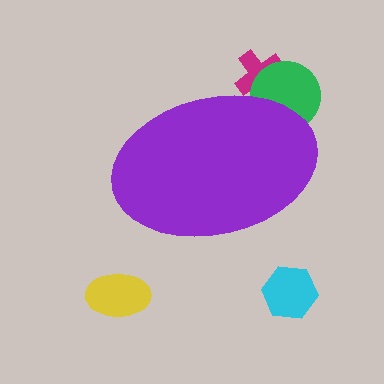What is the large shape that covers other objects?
A purple ellipse.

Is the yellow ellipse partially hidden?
No, the yellow ellipse is fully visible.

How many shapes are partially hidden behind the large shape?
2 shapes are partially hidden.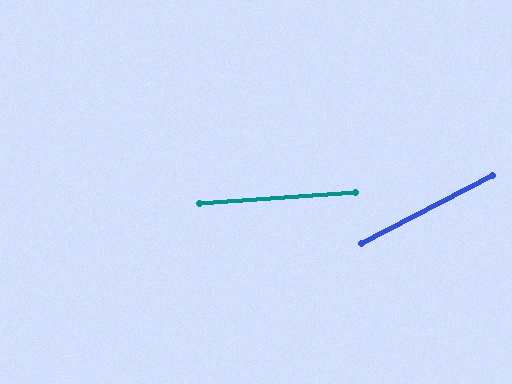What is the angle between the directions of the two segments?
Approximately 23 degrees.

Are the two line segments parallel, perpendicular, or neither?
Neither parallel nor perpendicular — they differ by about 23°.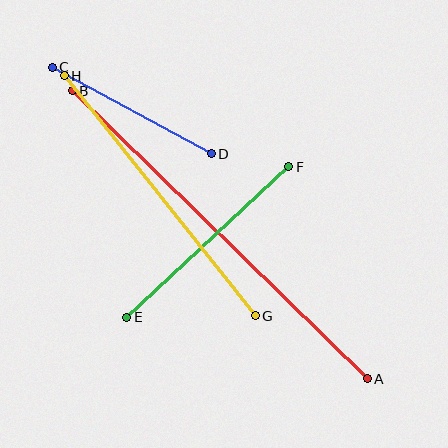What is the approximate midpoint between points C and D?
The midpoint is at approximately (132, 110) pixels.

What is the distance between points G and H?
The distance is approximately 307 pixels.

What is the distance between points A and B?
The distance is approximately 413 pixels.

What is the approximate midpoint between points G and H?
The midpoint is at approximately (160, 196) pixels.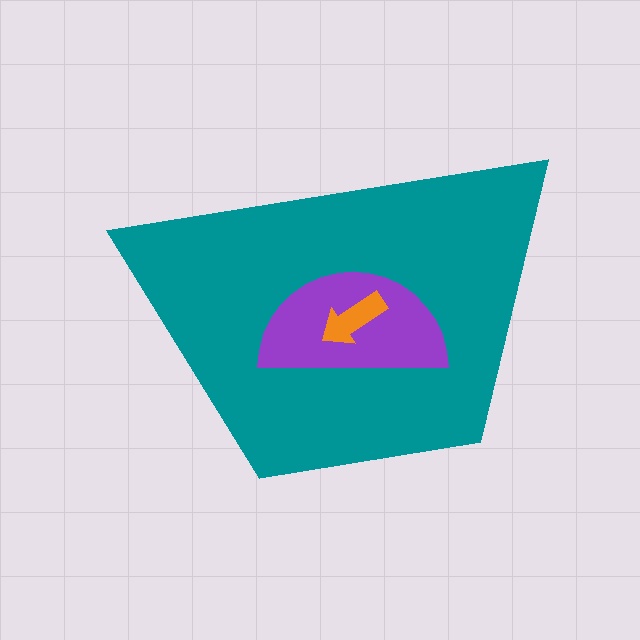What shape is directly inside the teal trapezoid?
The purple semicircle.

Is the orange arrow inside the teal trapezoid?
Yes.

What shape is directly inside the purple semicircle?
The orange arrow.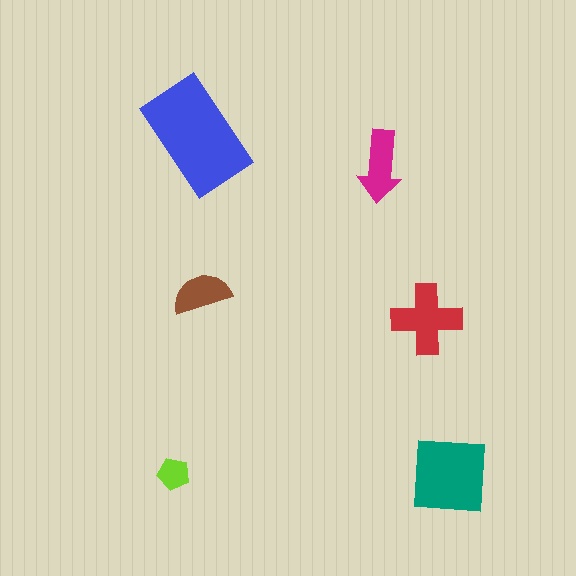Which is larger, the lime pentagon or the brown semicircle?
The brown semicircle.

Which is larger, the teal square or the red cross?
The teal square.